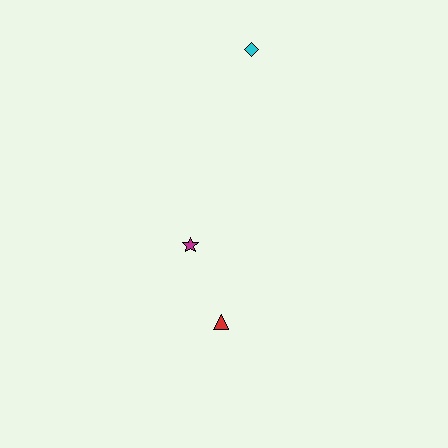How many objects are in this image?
There are 3 objects.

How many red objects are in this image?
There is 1 red object.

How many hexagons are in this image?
There are no hexagons.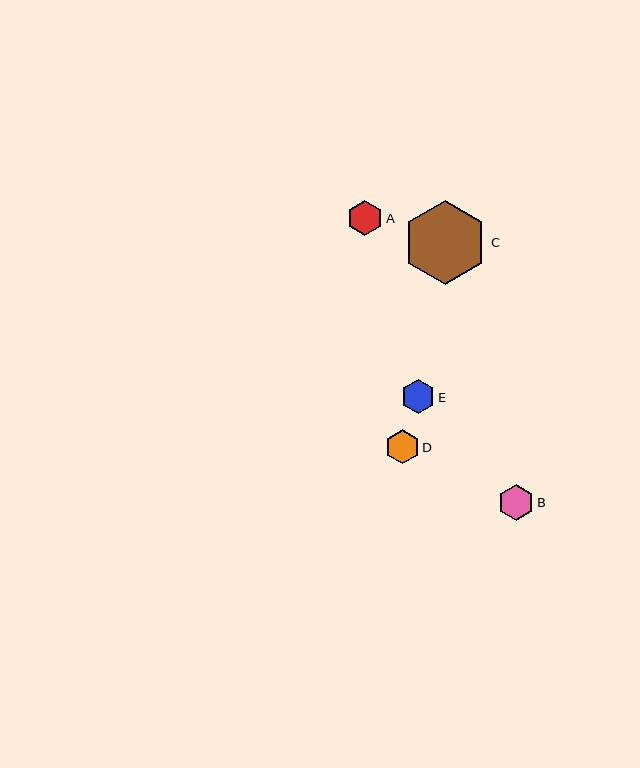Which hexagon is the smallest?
Hexagon D is the smallest with a size of approximately 34 pixels.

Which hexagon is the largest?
Hexagon C is the largest with a size of approximately 85 pixels.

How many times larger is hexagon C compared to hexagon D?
Hexagon C is approximately 2.5 times the size of hexagon D.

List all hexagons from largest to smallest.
From largest to smallest: C, B, A, E, D.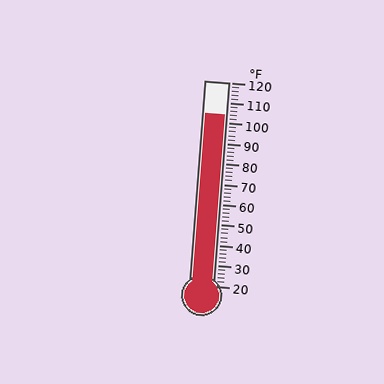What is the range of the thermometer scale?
The thermometer scale ranges from 20°F to 120°F.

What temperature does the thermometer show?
The thermometer shows approximately 104°F.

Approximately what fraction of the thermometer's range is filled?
The thermometer is filled to approximately 85% of its range.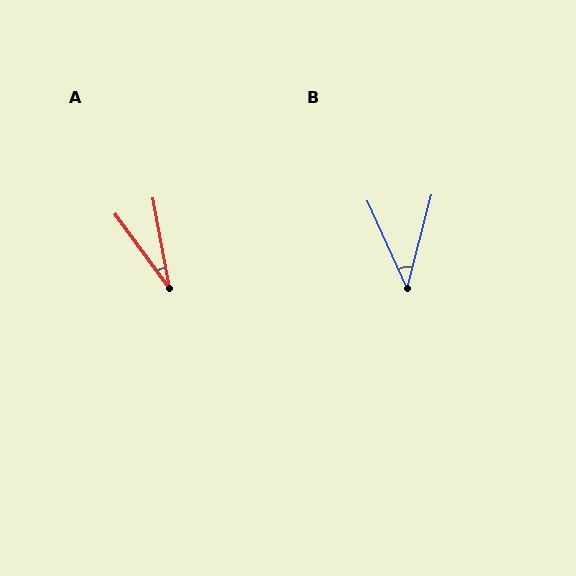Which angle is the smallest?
A, at approximately 26 degrees.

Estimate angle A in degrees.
Approximately 26 degrees.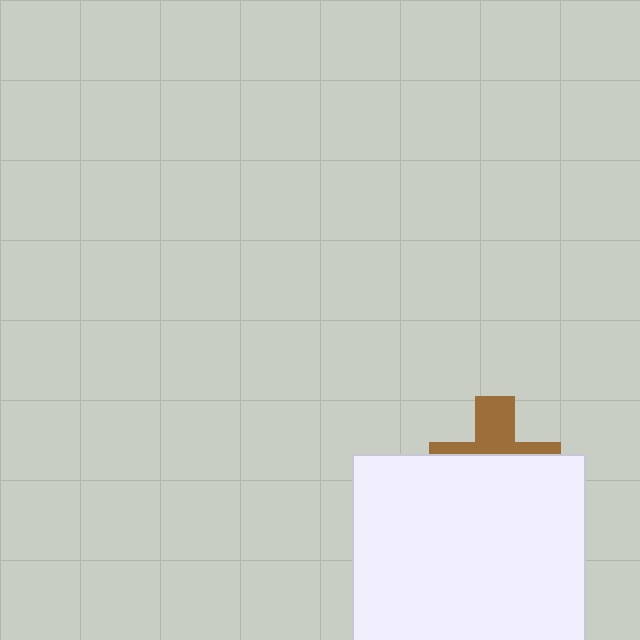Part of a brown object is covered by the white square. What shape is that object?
It is a cross.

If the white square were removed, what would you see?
You would see the complete brown cross.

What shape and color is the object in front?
The object in front is a white square.